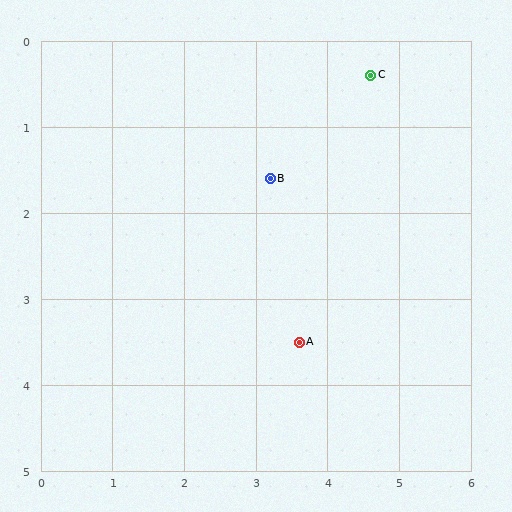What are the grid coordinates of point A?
Point A is at approximately (3.6, 3.5).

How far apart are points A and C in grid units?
Points A and C are about 3.3 grid units apart.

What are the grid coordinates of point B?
Point B is at approximately (3.2, 1.6).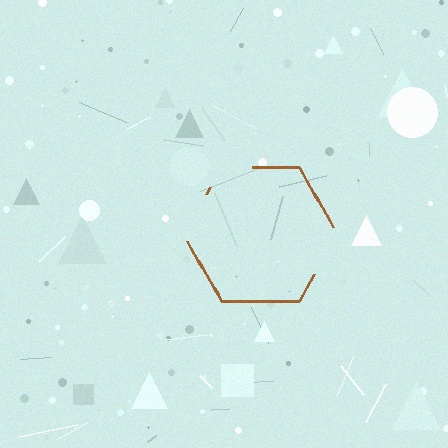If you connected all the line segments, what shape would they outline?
They would outline a hexagon.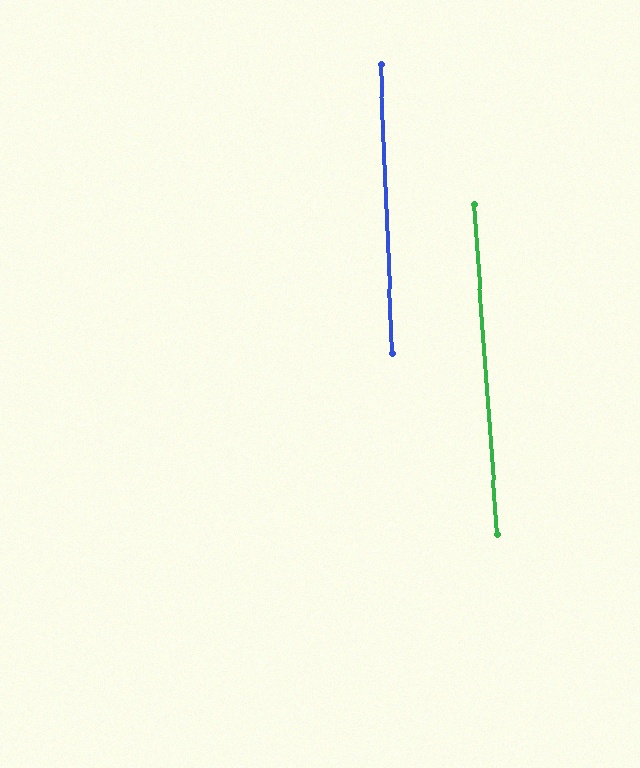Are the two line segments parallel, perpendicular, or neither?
Parallel — their directions differ by only 1.6°.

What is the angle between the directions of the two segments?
Approximately 2 degrees.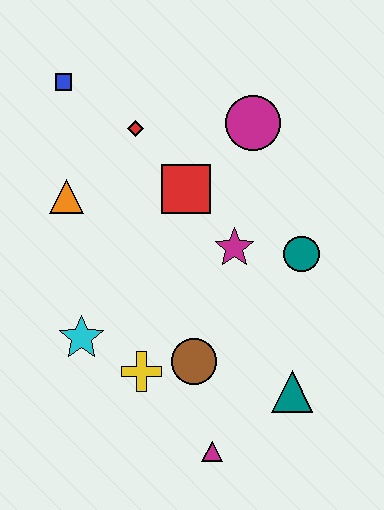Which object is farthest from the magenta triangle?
The blue square is farthest from the magenta triangle.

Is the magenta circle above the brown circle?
Yes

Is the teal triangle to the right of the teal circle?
No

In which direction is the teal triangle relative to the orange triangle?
The teal triangle is to the right of the orange triangle.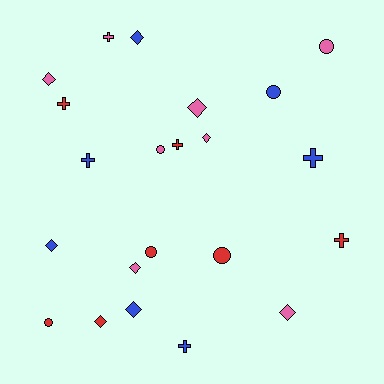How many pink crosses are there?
There is 1 pink cross.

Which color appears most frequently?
Pink, with 8 objects.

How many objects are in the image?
There are 22 objects.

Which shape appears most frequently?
Diamond, with 9 objects.